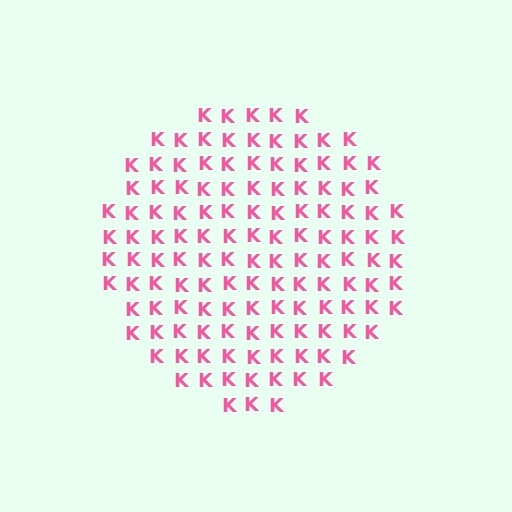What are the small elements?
The small elements are letter K's.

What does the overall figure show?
The overall figure shows a circle.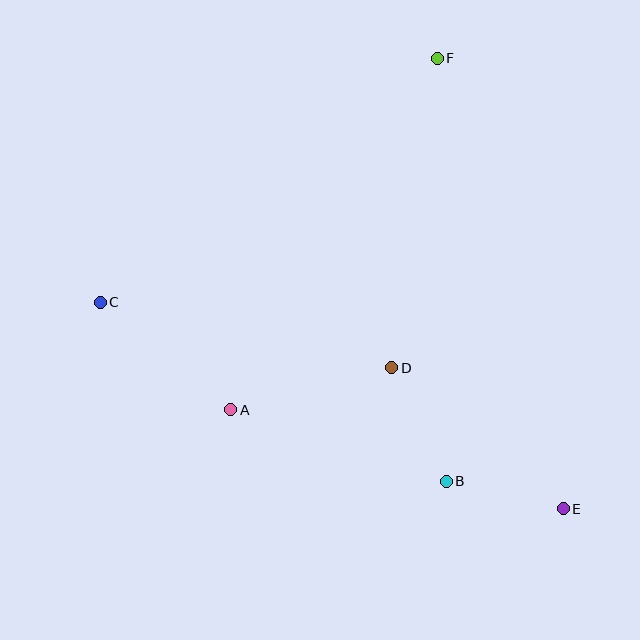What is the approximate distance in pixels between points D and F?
The distance between D and F is approximately 312 pixels.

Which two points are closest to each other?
Points B and E are closest to each other.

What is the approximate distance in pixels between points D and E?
The distance between D and E is approximately 222 pixels.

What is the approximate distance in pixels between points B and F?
The distance between B and F is approximately 423 pixels.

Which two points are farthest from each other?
Points C and E are farthest from each other.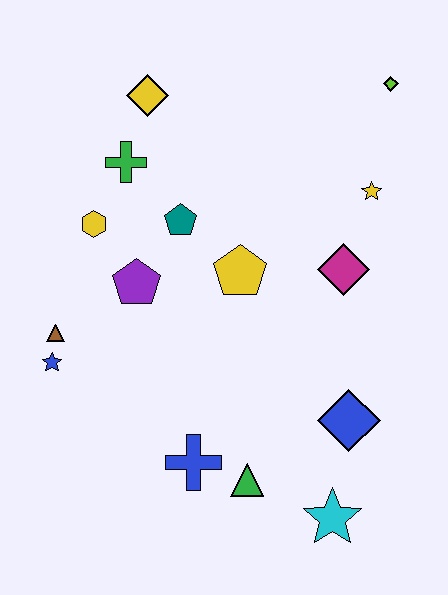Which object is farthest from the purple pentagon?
The lime diamond is farthest from the purple pentagon.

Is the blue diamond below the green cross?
Yes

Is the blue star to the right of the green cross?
No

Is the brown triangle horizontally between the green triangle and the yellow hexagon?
No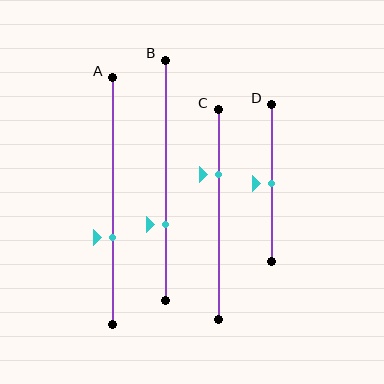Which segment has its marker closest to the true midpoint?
Segment D has its marker closest to the true midpoint.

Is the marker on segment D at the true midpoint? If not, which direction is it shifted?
Yes, the marker on segment D is at the true midpoint.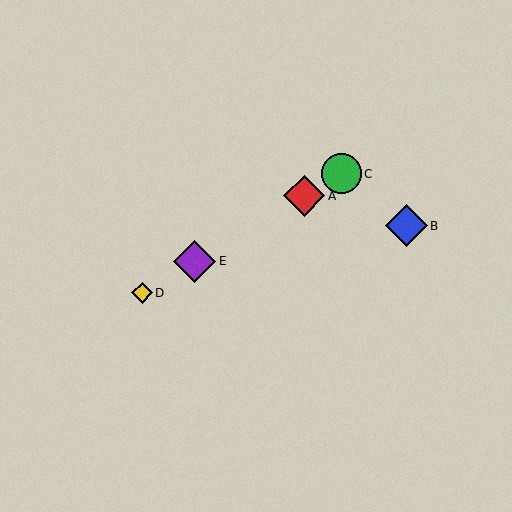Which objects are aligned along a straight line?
Objects A, C, D, E are aligned along a straight line.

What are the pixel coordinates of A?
Object A is at (304, 196).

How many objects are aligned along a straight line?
4 objects (A, C, D, E) are aligned along a straight line.